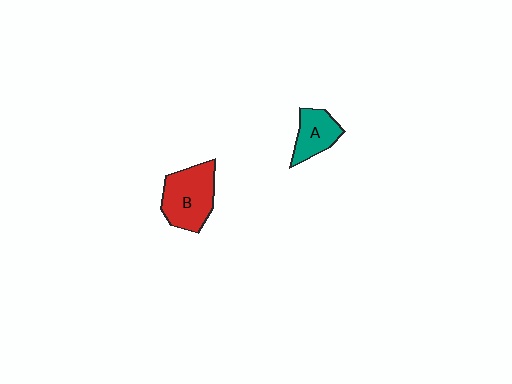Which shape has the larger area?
Shape B (red).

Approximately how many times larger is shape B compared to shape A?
Approximately 1.6 times.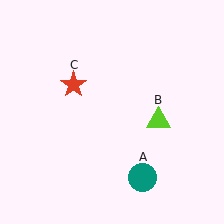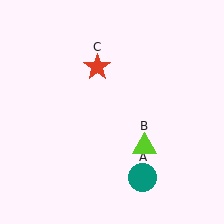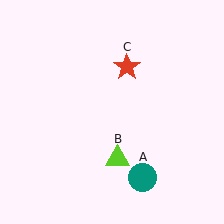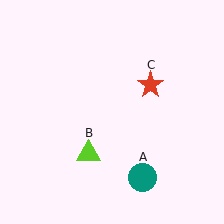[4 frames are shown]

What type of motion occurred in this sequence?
The lime triangle (object B), red star (object C) rotated clockwise around the center of the scene.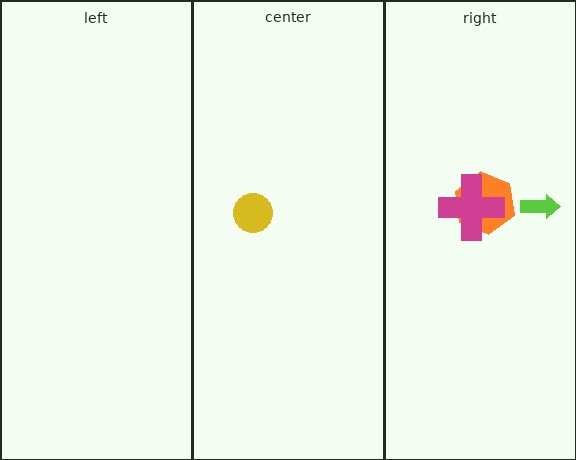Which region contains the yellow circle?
The center region.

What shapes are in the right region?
The lime arrow, the orange hexagon, the magenta cross.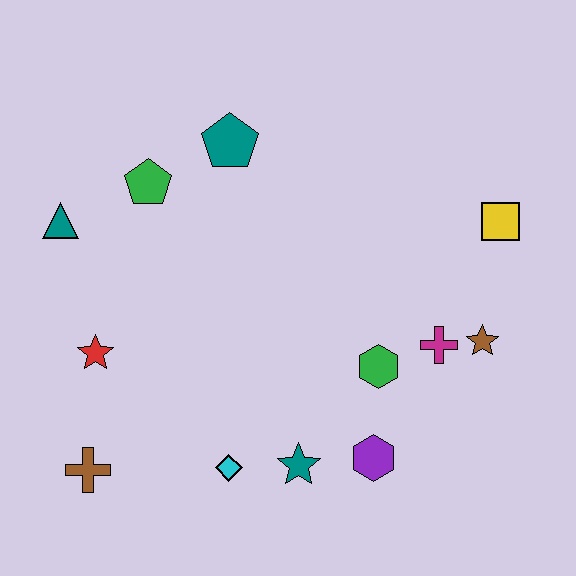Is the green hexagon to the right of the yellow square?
No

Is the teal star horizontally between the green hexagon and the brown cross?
Yes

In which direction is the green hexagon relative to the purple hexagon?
The green hexagon is above the purple hexagon.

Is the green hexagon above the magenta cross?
No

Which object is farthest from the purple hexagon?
The teal triangle is farthest from the purple hexagon.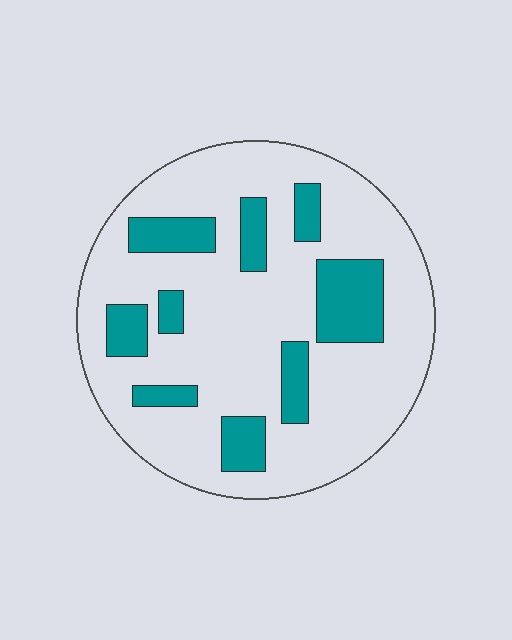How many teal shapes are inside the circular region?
9.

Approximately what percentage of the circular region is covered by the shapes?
Approximately 20%.